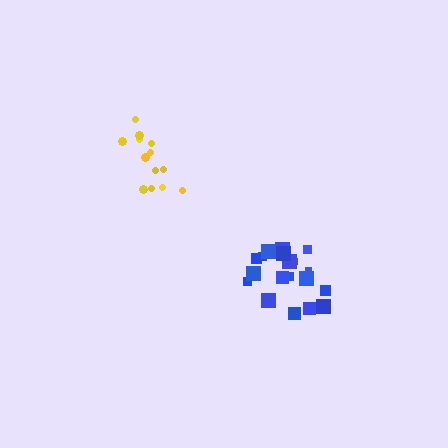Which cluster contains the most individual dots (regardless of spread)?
Blue (19).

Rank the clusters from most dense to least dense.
yellow, blue.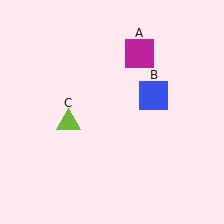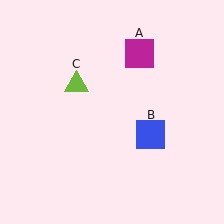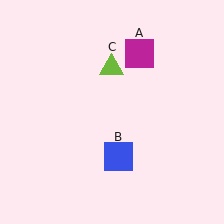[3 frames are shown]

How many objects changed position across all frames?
2 objects changed position: blue square (object B), lime triangle (object C).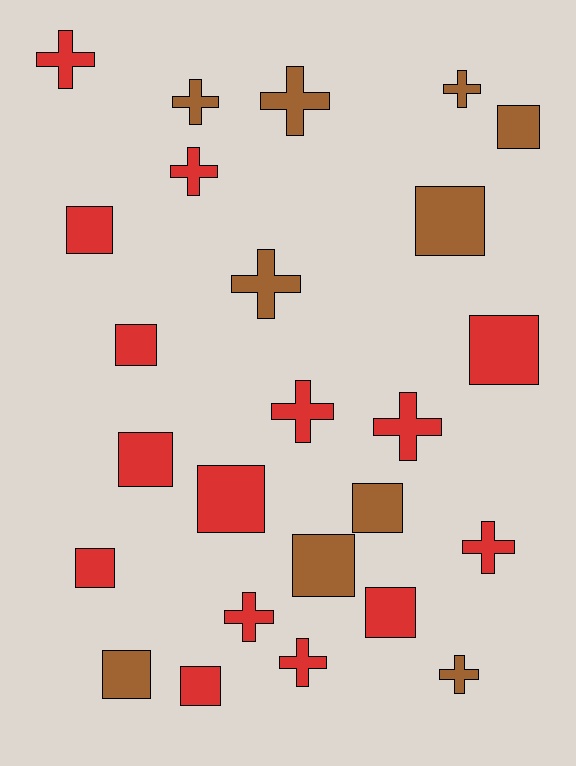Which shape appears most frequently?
Square, with 13 objects.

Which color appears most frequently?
Red, with 15 objects.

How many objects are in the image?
There are 25 objects.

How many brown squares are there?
There are 5 brown squares.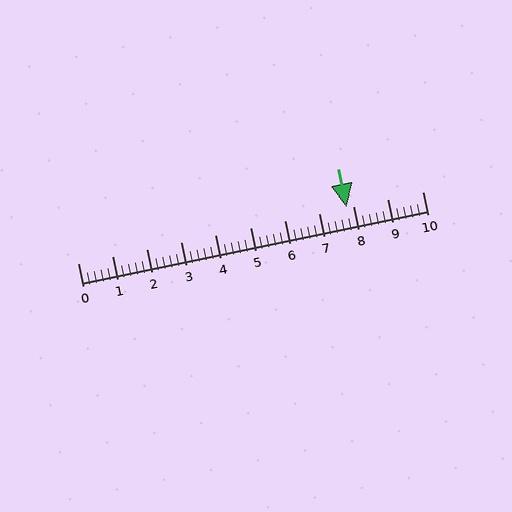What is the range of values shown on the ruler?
The ruler shows values from 0 to 10.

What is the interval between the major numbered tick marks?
The major tick marks are spaced 1 units apart.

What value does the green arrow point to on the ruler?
The green arrow points to approximately 7.8.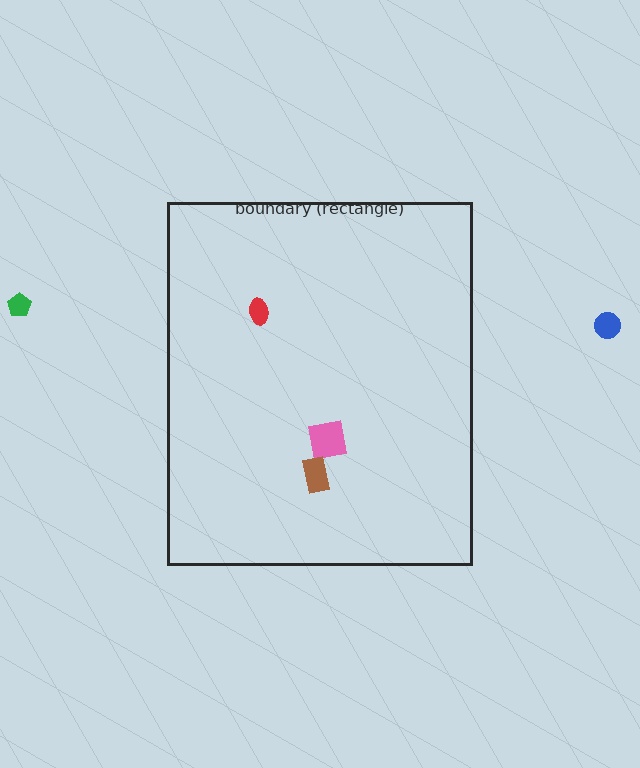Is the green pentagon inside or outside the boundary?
Outside.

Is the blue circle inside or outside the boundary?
Outside.